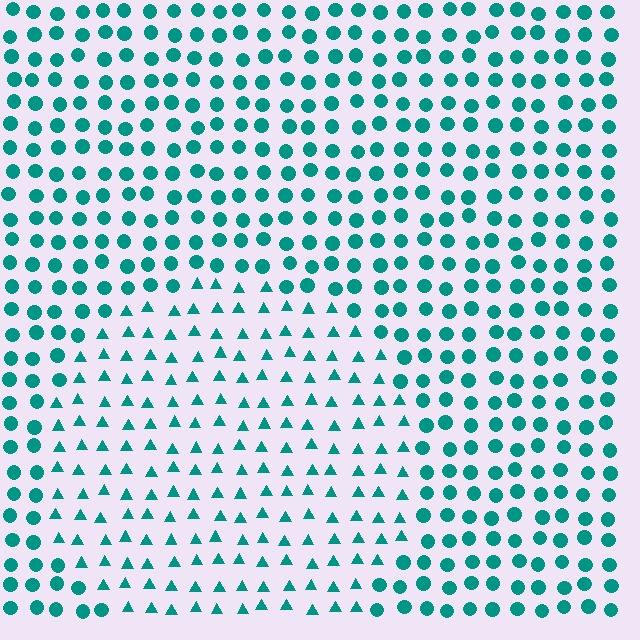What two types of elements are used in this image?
The image uses triangles inside the circle region and circles outside it.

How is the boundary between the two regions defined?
The boundary is defined by a change in element shape: triangles inside vs. circles outside. All elements share the same color and spacing.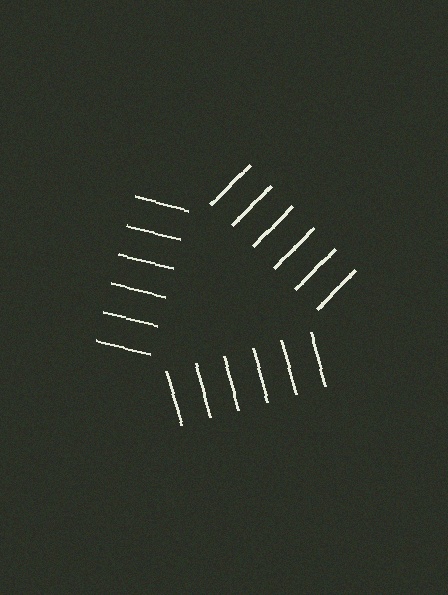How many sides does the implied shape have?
3 sides — the line-ends trace a triangle.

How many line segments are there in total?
18 — 6 along each of the 3 edges.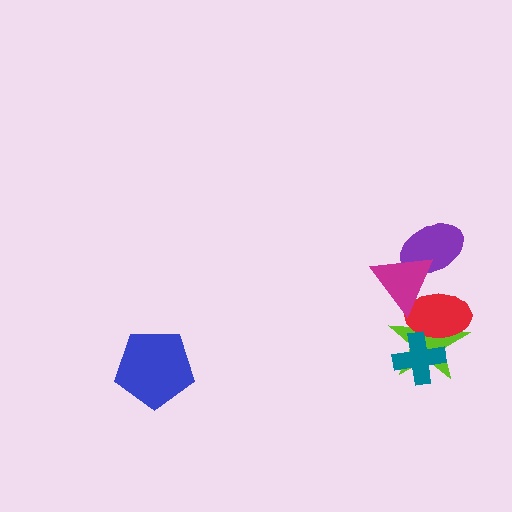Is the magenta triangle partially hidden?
No, no other shape covers it.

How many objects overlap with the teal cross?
2 objects overlap with the teal cross.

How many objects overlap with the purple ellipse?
1 object overlaps with the purple ellipse.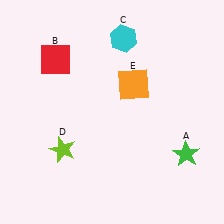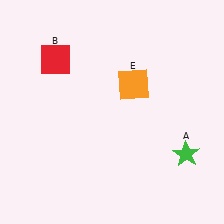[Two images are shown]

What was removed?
The cyan hexagon (C), the lime star (D) were removed in Image 2.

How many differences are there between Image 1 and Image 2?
There are 2 differences between the two images.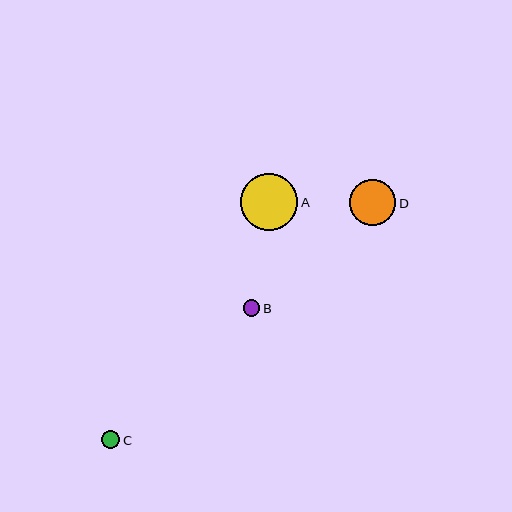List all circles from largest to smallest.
From largest to smallest: A, D, C, B.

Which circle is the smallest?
Circle B is the smallest with a size of approximately 17 pixels.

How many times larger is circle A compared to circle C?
Circle A is approximately 3.2 times the size of circle C.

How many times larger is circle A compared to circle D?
Circle A is approximately 1.2 times the size of circle D.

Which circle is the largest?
Circle A is the largest with a size of approximately 57 pixels.